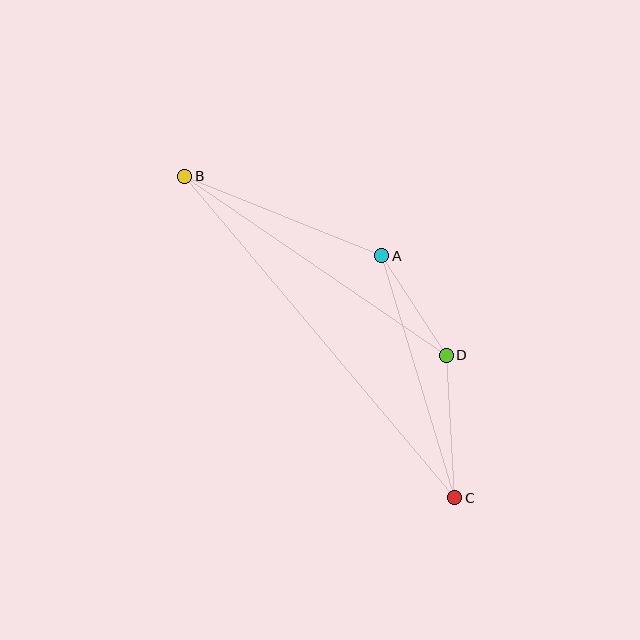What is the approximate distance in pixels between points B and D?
The distance between B and D is approximately 317 pixels.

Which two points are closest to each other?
Points A and D are closest to each other.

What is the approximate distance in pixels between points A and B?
The distance between A and B is approximately 212 pixels.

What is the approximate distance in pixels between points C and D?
The distance between C and D is approximately 143 pixels.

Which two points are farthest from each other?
Points B and C are farthest from each other.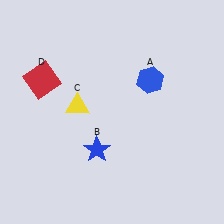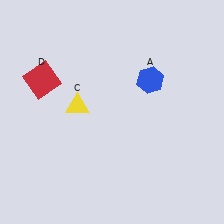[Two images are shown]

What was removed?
The blue star (B) was removed in Image 2.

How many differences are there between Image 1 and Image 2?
There is 1 difference between the two images.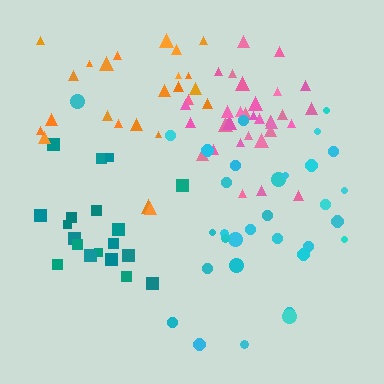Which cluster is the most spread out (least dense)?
Cyan.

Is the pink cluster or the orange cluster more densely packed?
Pink.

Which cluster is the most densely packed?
Pink.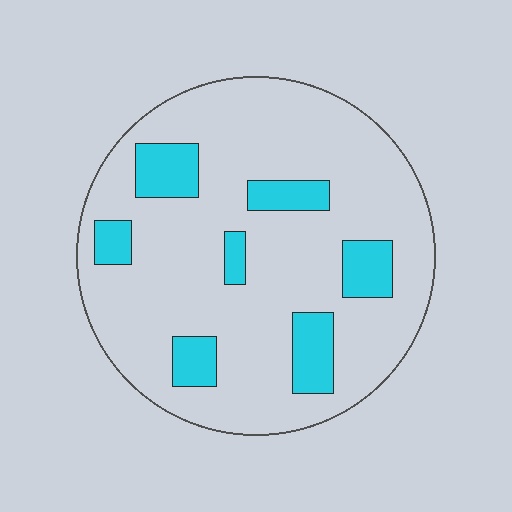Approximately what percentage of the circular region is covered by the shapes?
Approximately 15%.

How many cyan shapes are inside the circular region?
7.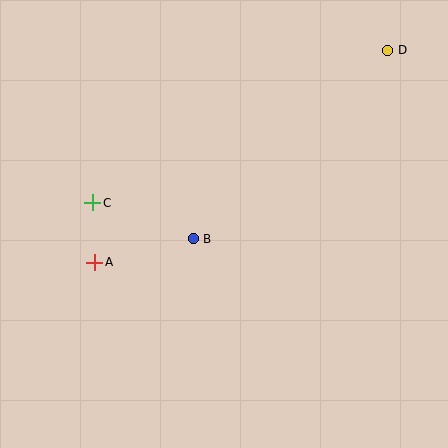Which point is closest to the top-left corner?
Point C is closest to the top-left corner.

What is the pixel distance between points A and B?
The distance between A and B is 102 pixels.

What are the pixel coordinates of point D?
Point D is at (388, 50).